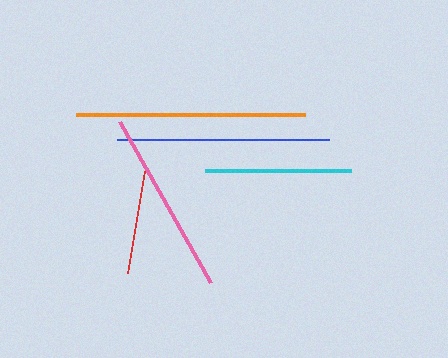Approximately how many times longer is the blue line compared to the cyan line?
The blue line is approximately 1.5 times the length of the cyan line.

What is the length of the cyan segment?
The cyan segment is approximately 146 pixels long.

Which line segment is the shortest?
The red line is the shortest at approximately 103 pixels.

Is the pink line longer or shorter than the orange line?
The orange line is longer than the pink line.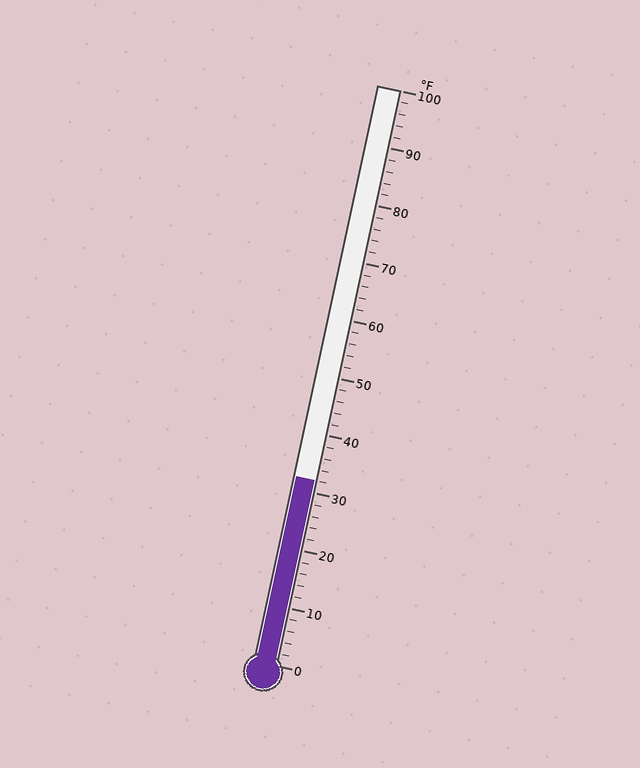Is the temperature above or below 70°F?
The temperature is below 70°F.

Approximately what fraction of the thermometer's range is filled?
The thermometer is filled to approximately 30% of its range.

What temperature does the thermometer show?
The thermometer shows approximately 32°F.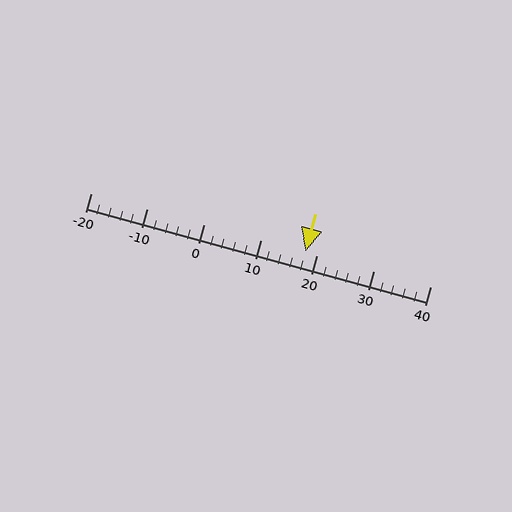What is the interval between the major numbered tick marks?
The major tick marks are spaced 10 units apart.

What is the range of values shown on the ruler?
The ruler shows values from -20 to 40.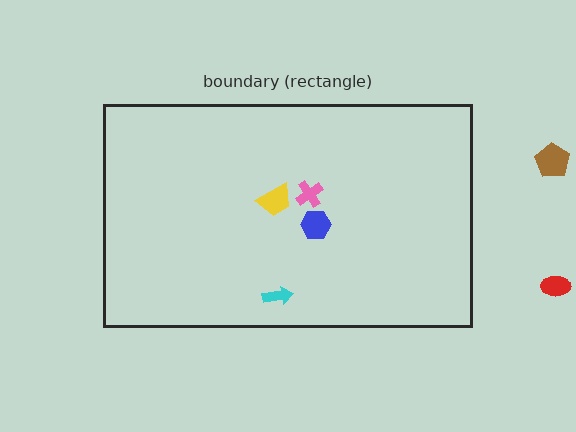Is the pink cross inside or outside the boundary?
Inside.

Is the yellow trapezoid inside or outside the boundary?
Inside.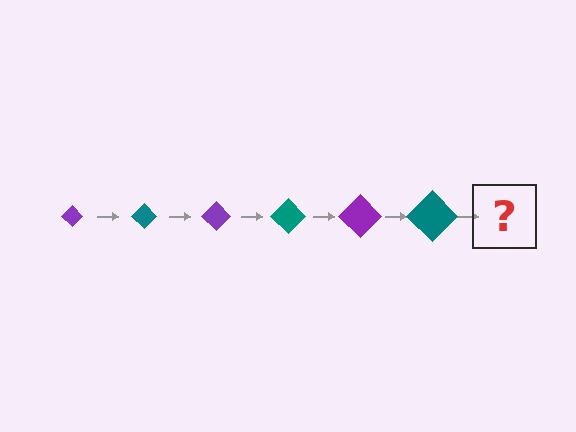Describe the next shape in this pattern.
It should be a purple diamond, larger than the previous one.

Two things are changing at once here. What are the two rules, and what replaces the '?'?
The two rules are that the diamond grows larger each step and the color cycles through purple and teal. The '?' should be a purple diamond, larger than the previous one.